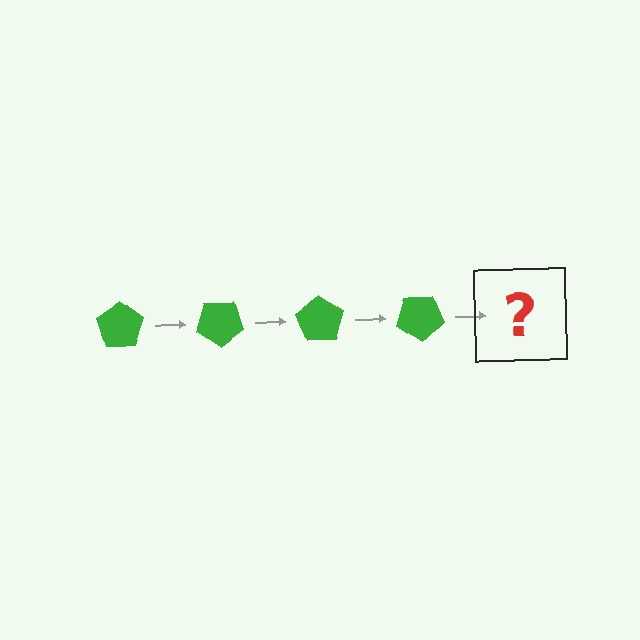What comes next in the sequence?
The next element should be a green pentagon rotated 140 degrees.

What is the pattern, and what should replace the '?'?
The pattern is that the pentagon rotates 35 degrees each step. The '?' should be a green pentagon rotated 140 degrees.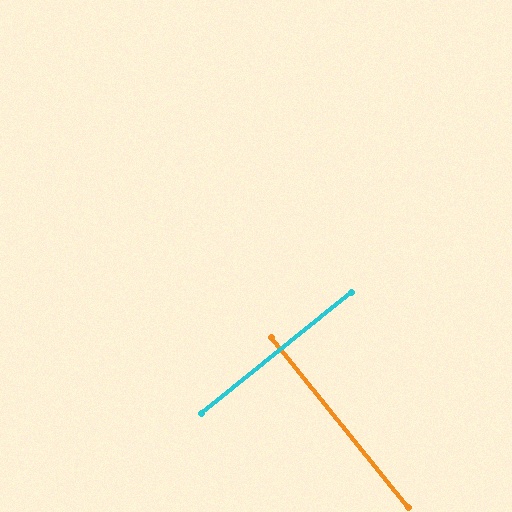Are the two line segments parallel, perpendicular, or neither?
Perpendicular — they meet at approximately 90°.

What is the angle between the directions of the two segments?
Approximately 90 degrees.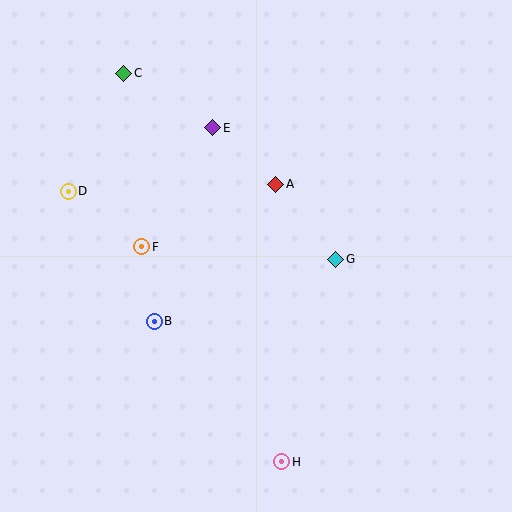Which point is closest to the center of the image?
Point A at (275, 184) is closest to the center.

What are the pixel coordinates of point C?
Point C is at (124, 73).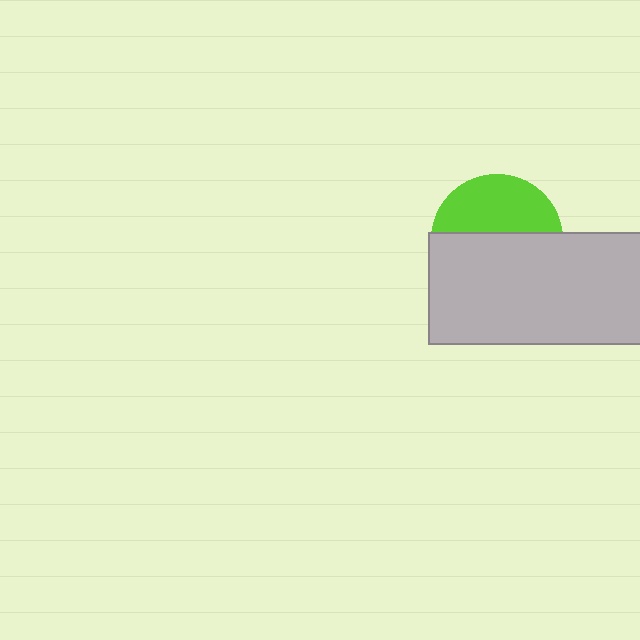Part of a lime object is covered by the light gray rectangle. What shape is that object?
It is a circle.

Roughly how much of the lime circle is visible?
A small part of it is visible (roughly 42%).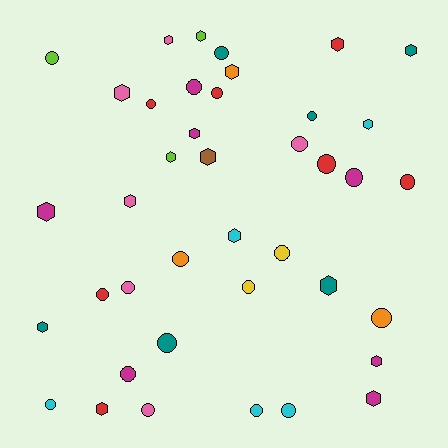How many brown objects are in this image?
There is 1 brown object.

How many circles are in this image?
There are 22 circles.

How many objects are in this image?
There are 40 objects.